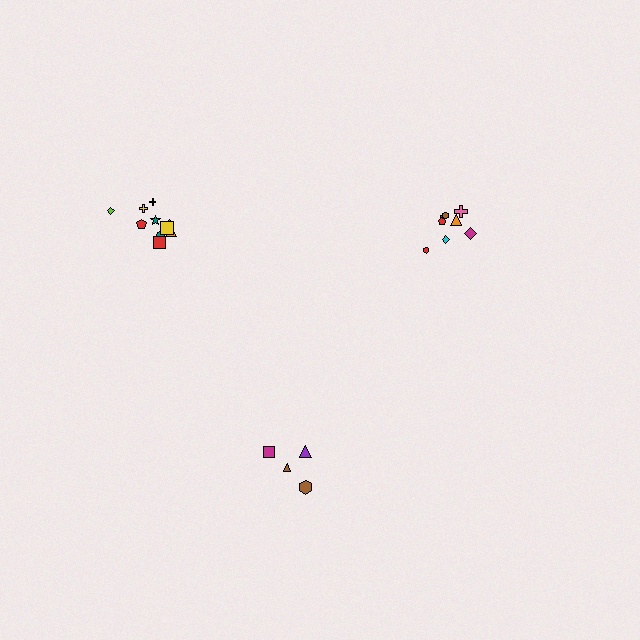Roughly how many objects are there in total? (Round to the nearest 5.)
Roughly 20 objects in total.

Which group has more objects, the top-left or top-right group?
The top-left group.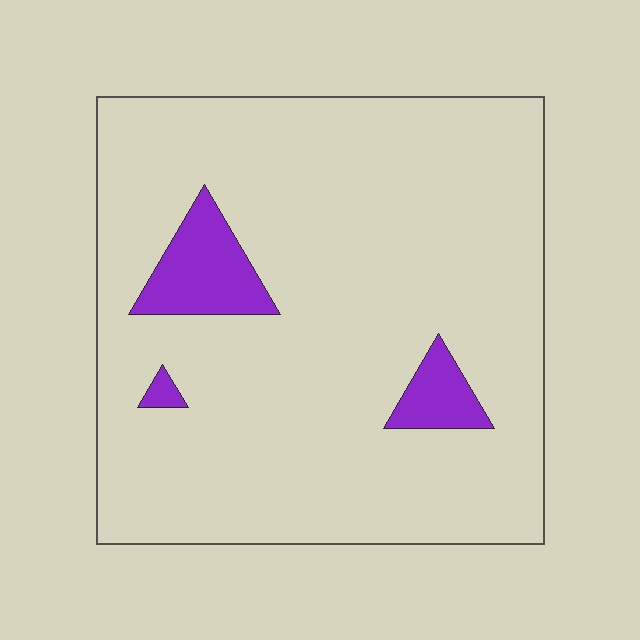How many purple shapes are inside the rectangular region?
3.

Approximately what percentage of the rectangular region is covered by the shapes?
Approximately 10%.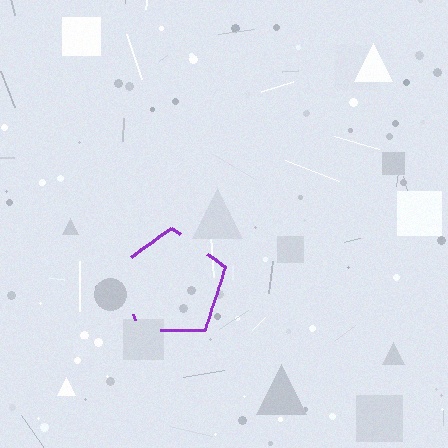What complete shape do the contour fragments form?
The contour fragments form a pentagon.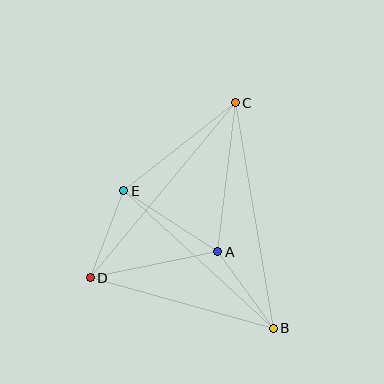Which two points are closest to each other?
Points D and E are closest to each other.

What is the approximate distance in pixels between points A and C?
The distance between A and C is approximately 150 pixels.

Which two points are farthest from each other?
Points B and C are farthest from each other.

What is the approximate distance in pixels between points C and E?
The distance between C and E is approximately 142 pixels.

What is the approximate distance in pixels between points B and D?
The distance between B and D is approximately 190 pixels.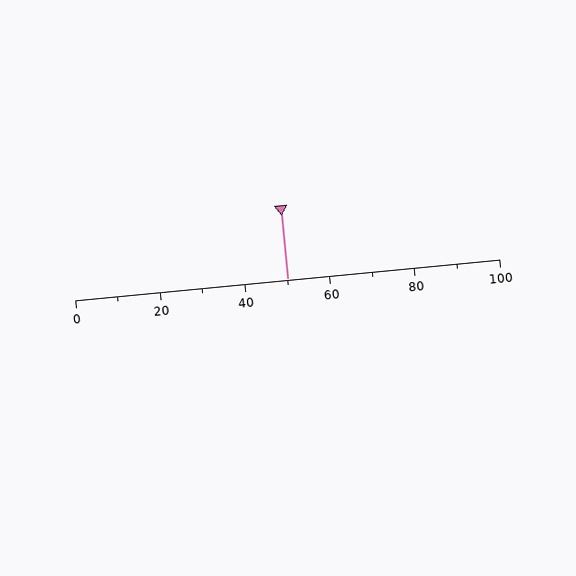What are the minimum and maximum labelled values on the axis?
The axis runs from 0 to 100.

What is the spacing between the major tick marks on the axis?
The major ticks are spaced 20 apart.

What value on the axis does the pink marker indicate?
The marker indicates approximately 50.